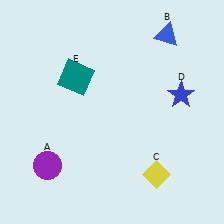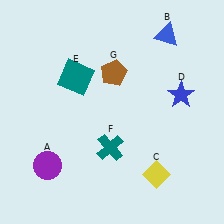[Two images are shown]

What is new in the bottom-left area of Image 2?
A teal cross (F) was added in the bottom-left area of Image 2.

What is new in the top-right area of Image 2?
A brown pentagon (G) was added in the top-right area of Image 2.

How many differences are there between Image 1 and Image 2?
There are 2 differences between the two images.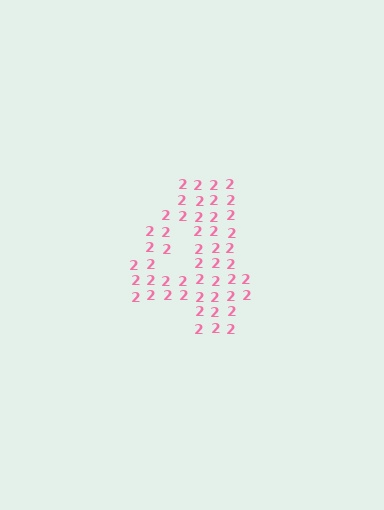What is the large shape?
The large shape is the digit 4.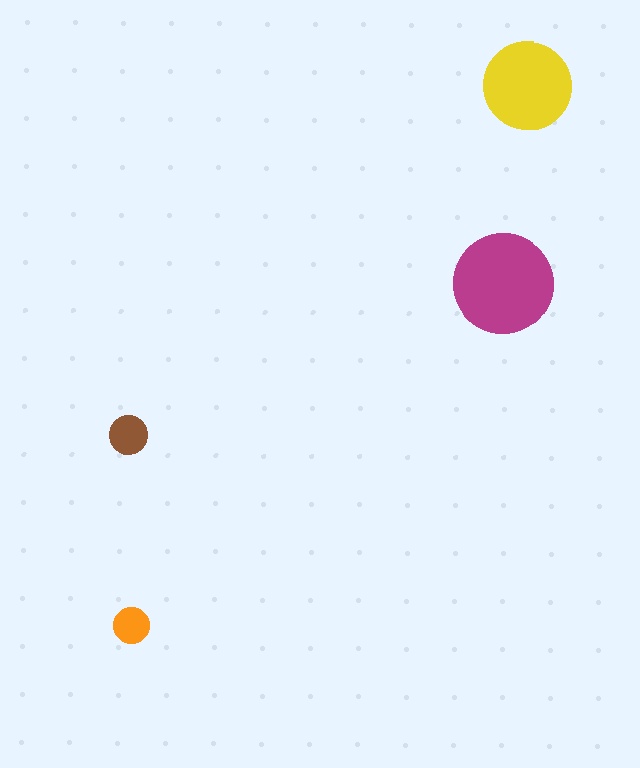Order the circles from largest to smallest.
the magenta one, the yellow one, the brown one, the orange one.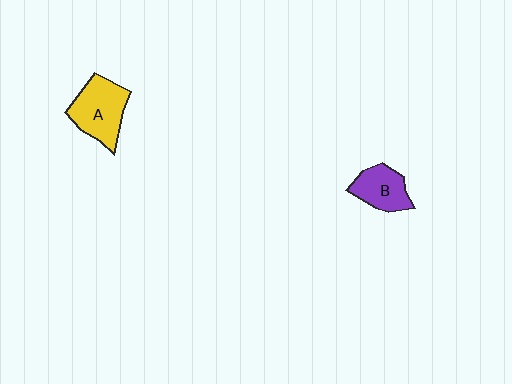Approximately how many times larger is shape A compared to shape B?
Approximately 1.4 times.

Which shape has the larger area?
Shape A (yellow).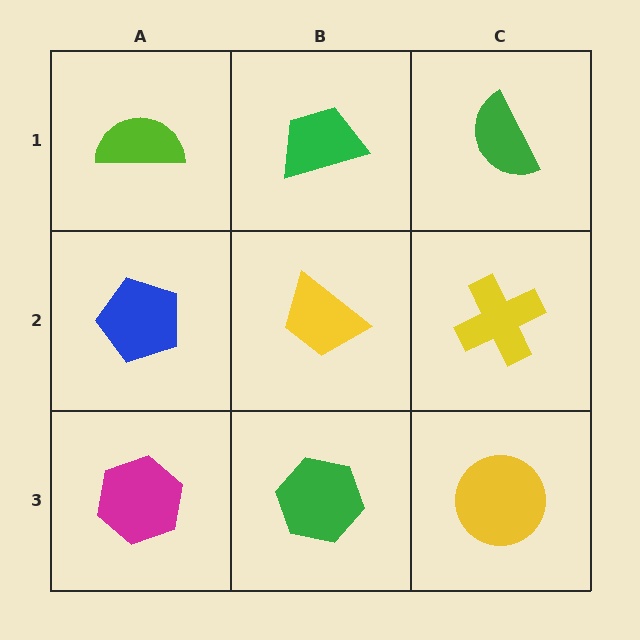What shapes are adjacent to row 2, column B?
A green trapezoid (row 1, column B), a green hexagon (row 3, column B), a blue pentagon (row 2, column A), a yellow cross (row 2, column C).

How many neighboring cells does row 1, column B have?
3.